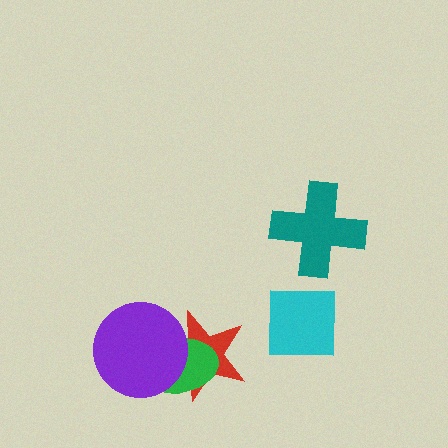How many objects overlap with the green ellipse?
2 objects overlap with the green ellipse.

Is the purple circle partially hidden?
No, no other shape covers it.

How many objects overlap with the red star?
2 objects overlap with the red star.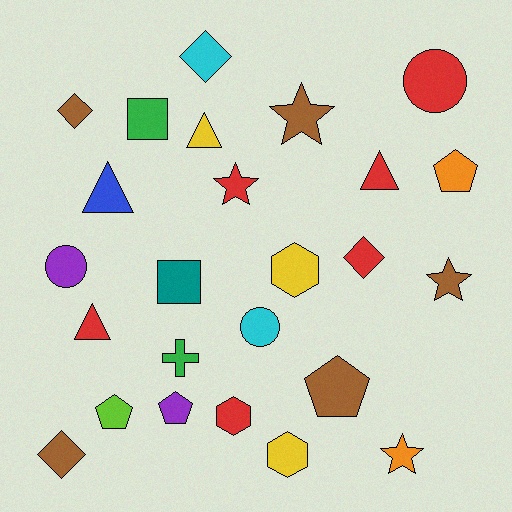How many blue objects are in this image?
There is 1 blue object.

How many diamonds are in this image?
There are 4 diamonds.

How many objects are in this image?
There are 25 objects.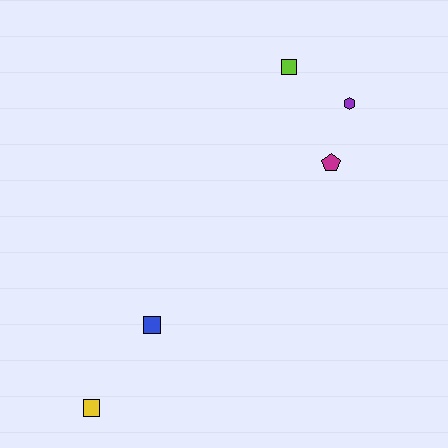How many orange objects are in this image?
There are no orange objects.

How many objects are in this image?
There are 5 objects.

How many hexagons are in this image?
There is 1 hexagon.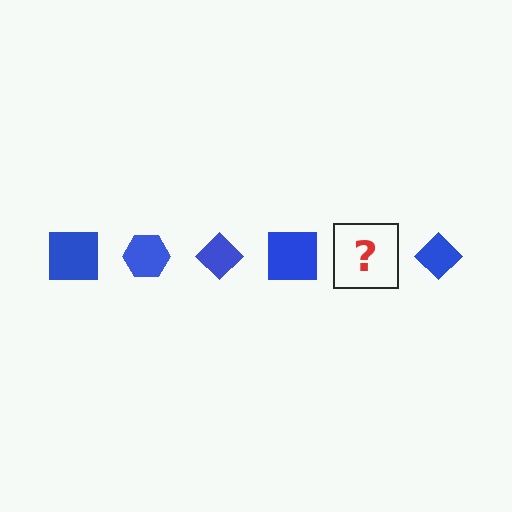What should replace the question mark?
The question mark should be replaced with a blue hexagon.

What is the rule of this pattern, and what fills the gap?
The rule is that the pattern cycles through square, hexagon, diamond shapes in blue. The gap should be filled with a blue hexagon.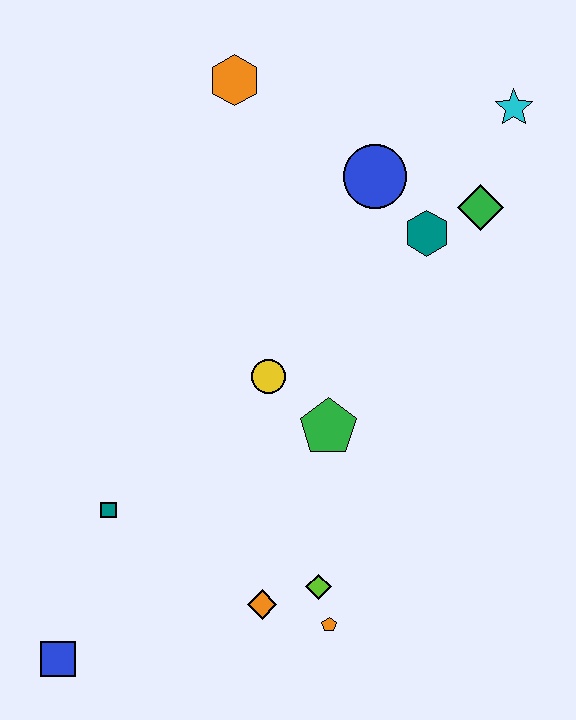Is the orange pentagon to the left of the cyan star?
Yes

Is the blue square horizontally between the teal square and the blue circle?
No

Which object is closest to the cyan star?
The green diamond is closest to the cyan star.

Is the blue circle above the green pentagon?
Yes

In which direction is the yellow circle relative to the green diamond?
The yellow circle is to the left of the green diamond.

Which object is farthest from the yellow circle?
The cyan star is farthest from the yellow circle.